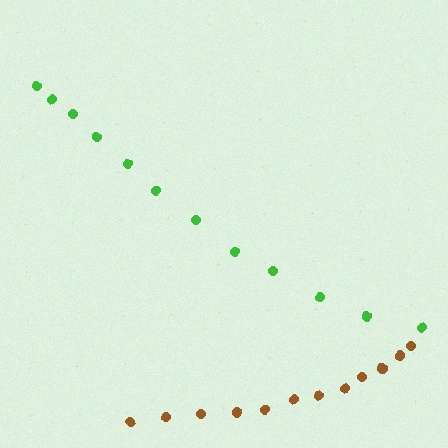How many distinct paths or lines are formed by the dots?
There are 2 distinct paths.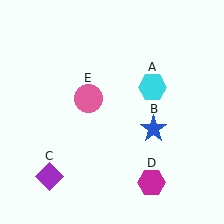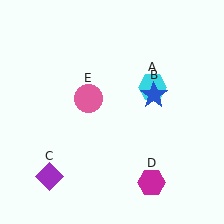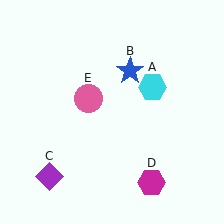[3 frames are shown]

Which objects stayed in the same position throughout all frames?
Cyan hexagon (object A) and purple diamond (object C) and magenta hexagon (object D) and pink circle (object E) remained stationary.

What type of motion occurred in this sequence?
The blue star (object B) rotated counterclockwise around the center of the scene.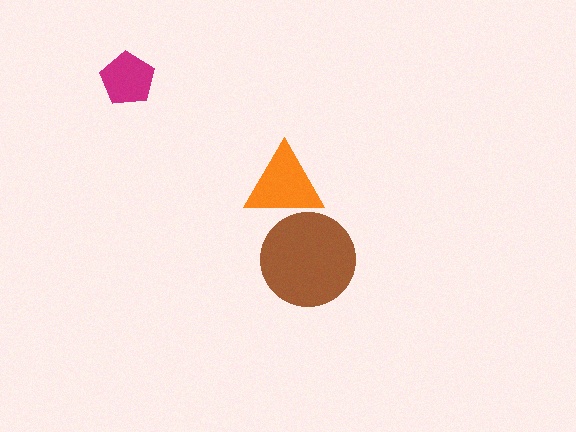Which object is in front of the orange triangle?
The brown circle is in front of the orange triangle.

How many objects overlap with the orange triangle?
1 object overlaps with the orange triangle.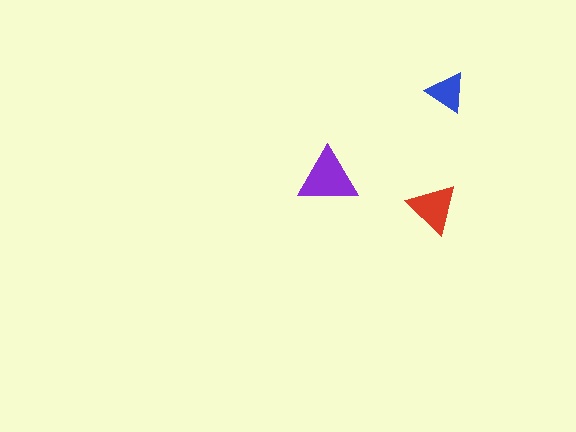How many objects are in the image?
There are 3 objects in the image.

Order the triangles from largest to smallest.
the purple one, the red one, the blue one.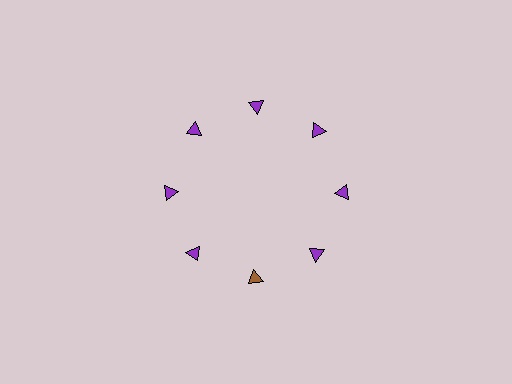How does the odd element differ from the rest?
It has a different color: brown instead of purple.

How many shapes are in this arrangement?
There are 8 shapes arranged in a ring pattern.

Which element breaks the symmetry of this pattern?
The brown triangle at roughly the 6 o'clock position breaks the symmetry. All other shapes are purple triangles.